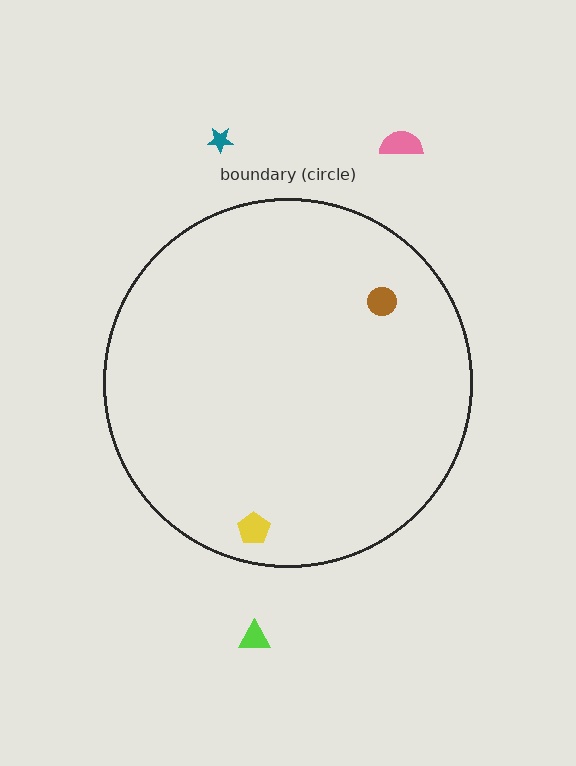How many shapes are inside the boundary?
2 inside, 3 outside.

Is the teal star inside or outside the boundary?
Outside.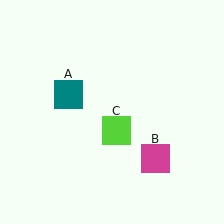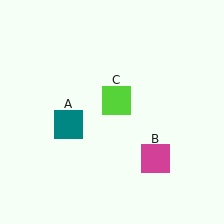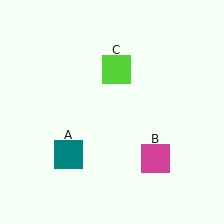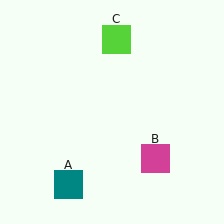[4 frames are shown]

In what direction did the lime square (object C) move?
The lime square (object C) moved up.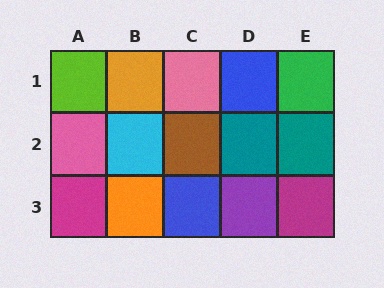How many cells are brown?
1 cell is brown.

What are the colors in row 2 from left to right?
Pink, cyan, brown, teal, teal.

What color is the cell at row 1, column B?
Orange.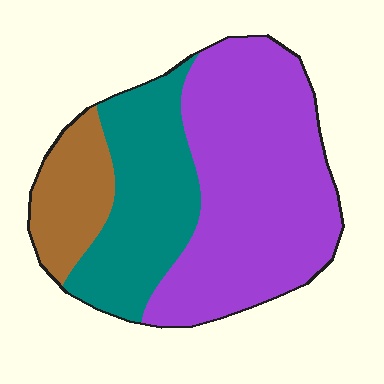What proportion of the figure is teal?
Teal covers 30% of the figure.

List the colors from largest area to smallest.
From largest to smallest: purple, teal, brown.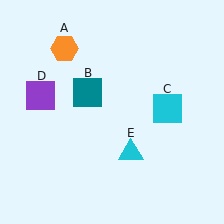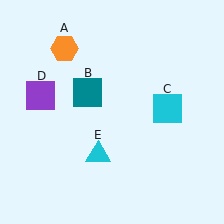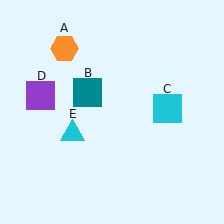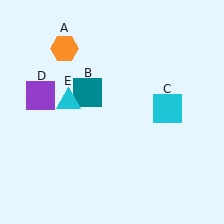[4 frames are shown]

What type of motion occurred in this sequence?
The cyan triangle (object E) rotated clockwise around the center of the scene.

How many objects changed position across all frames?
1 object changed position: cyan triangle (object E).